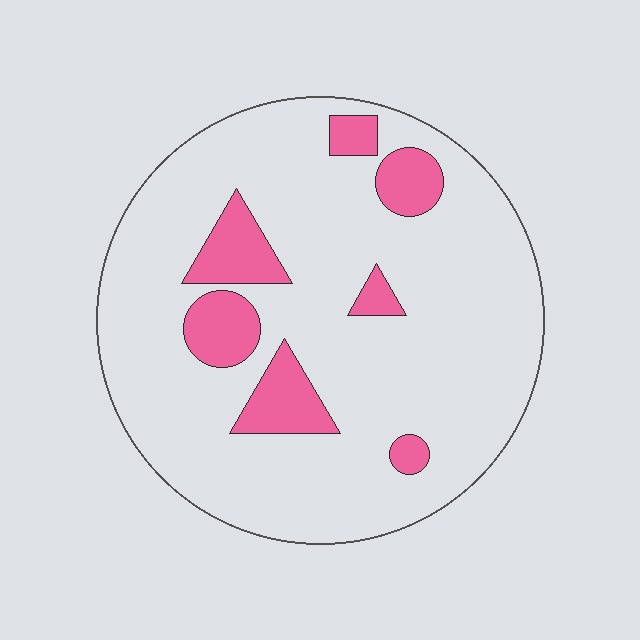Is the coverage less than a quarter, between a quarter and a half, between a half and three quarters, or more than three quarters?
Less than a quarter.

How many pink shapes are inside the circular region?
7.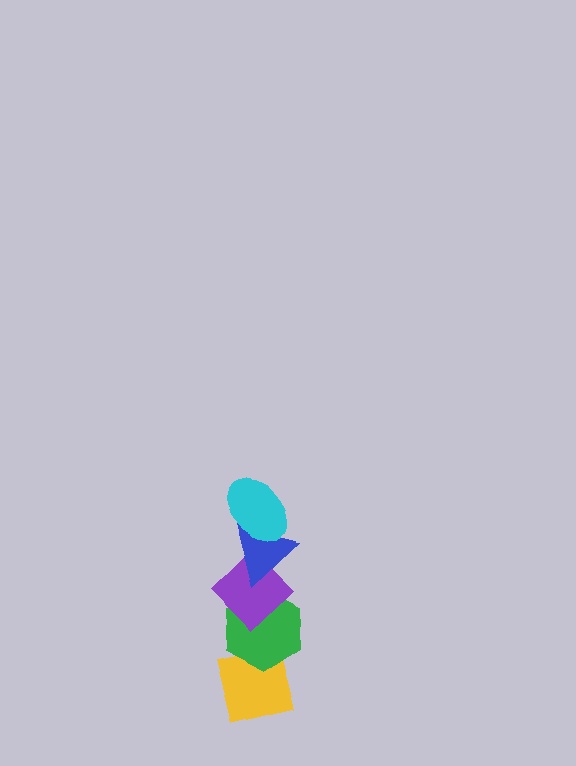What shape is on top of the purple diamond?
The blue triangle is on top of the purple diamond.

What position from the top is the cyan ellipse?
The cyan ellipse is 1st from the top.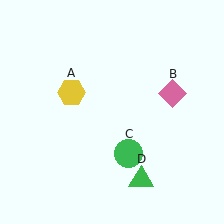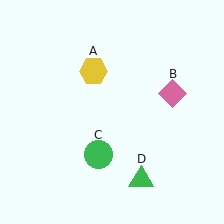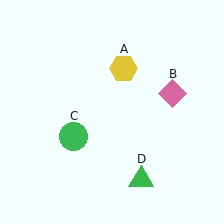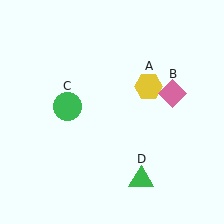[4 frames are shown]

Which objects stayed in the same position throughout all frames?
Pink diamond (object B) and green triangle (object D) remained stationary.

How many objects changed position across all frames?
2 objects changed position: yellow hexagon (object A), green circle (object C).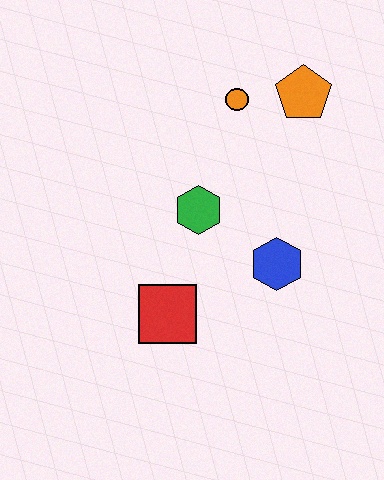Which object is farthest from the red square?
The orange pentagon is farthest from the red square.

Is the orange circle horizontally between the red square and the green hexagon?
No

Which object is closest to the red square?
The green hexagon is closest to the red square.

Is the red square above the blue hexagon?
No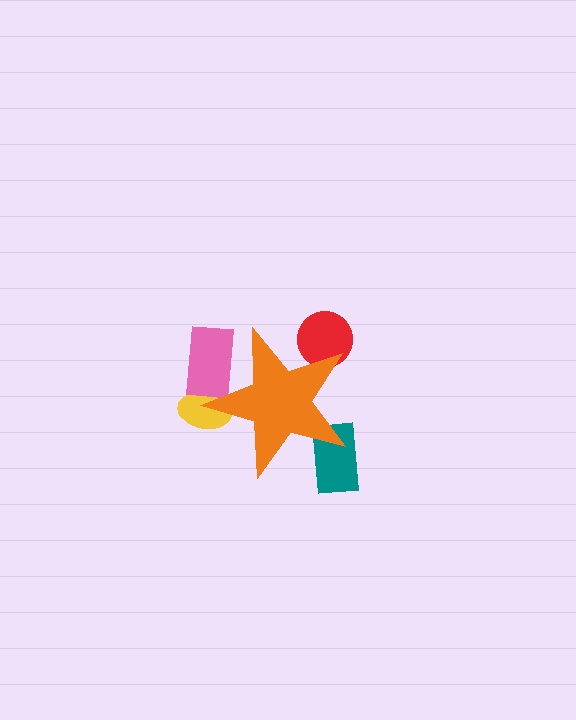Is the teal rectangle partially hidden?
Yes, the teal rectangle is partially hidden behind the orange star.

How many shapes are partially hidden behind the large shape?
4 shapes are partially hidden.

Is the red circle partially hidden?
Yes, the red circle is partially hidden behind the orange star.